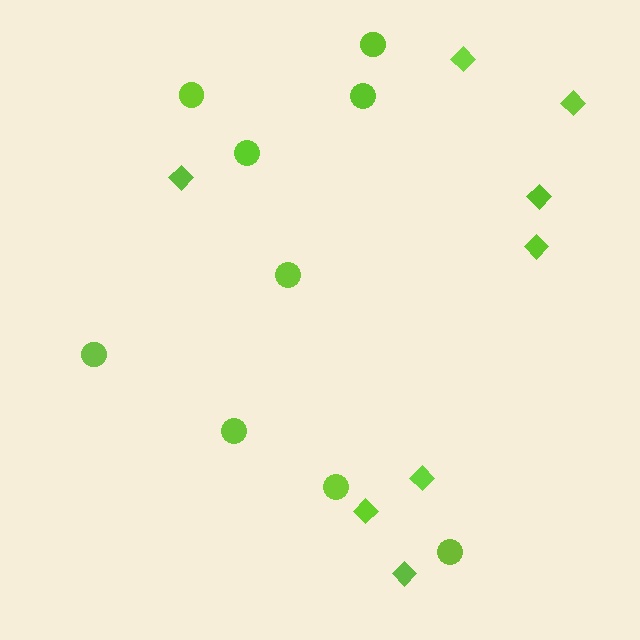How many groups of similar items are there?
There are 2 groups: one group of circles (9) and one group of diamonds (8).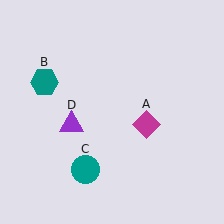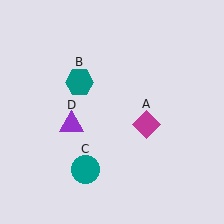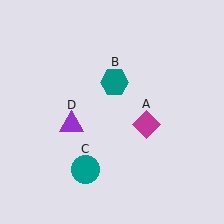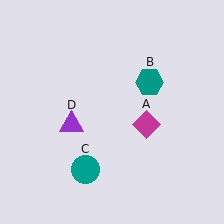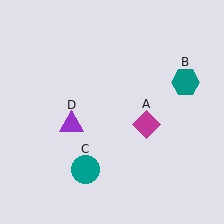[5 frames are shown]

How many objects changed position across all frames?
1 object changed position: teal hexagon (object B).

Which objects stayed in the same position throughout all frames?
Magenta diamond (object A) and teal circle (object C) and purple triangle (object D) remained stationary.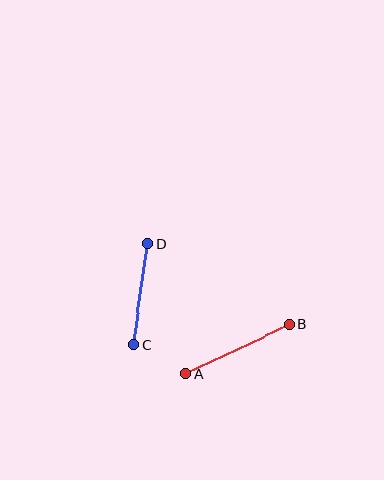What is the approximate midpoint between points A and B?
The midpoint is at approximately (237, 349) pixels.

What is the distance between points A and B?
The distance is approximately 114 pixels.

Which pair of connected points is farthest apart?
Points A and B are farthest apart.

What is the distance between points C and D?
The distance is approximately 102 pixels.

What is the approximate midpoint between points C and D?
The midpoint is at approximately (141, 295) pixels.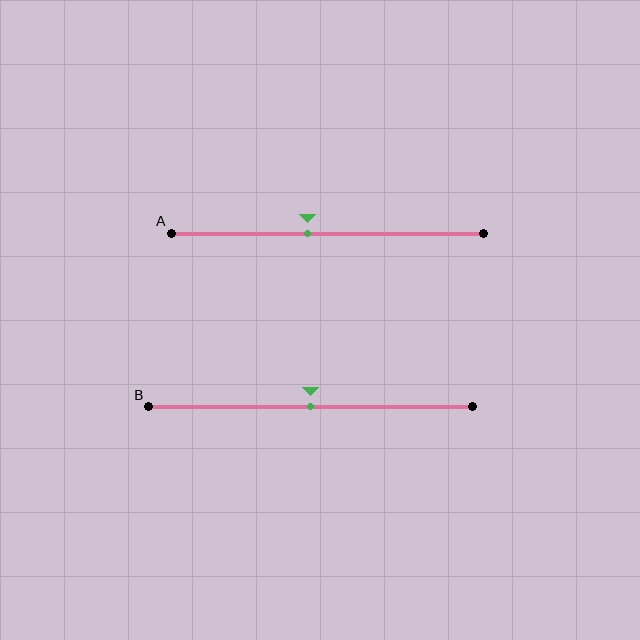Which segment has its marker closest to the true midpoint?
Segment B has its marker closest to the true midpoint.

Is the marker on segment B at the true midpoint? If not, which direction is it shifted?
Yes, the marker on segment B is at the true midpoint.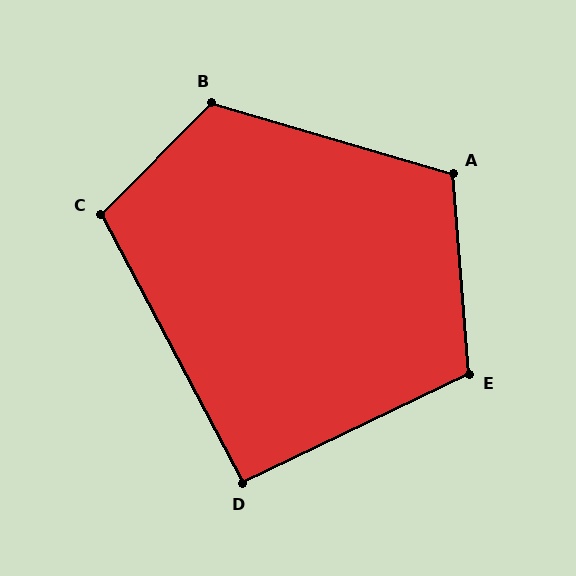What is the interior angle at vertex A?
Approximately 111 degrees (obtuse).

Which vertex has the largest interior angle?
B, at approximately 118 degrees.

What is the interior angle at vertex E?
Approximately 111 degrees (obtuse).